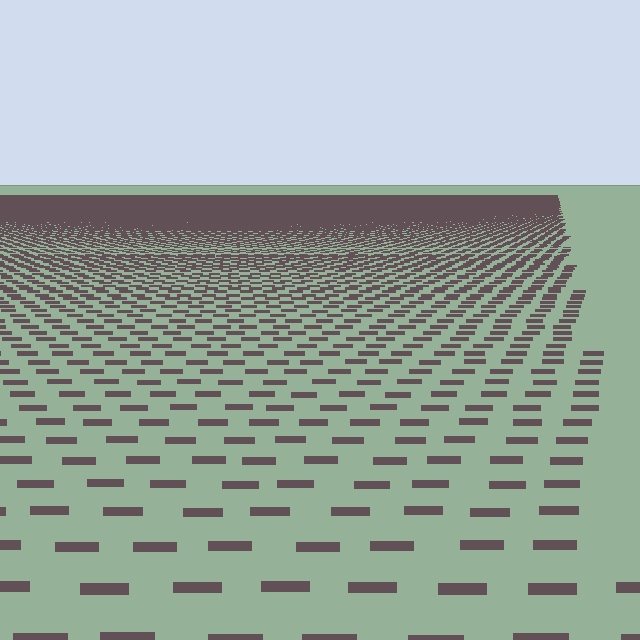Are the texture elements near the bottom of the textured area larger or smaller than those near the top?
Larger. Near the bottom, elements are closer to the viewer and appear at a bigger on-screen size.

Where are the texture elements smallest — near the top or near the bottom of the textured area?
Near the top.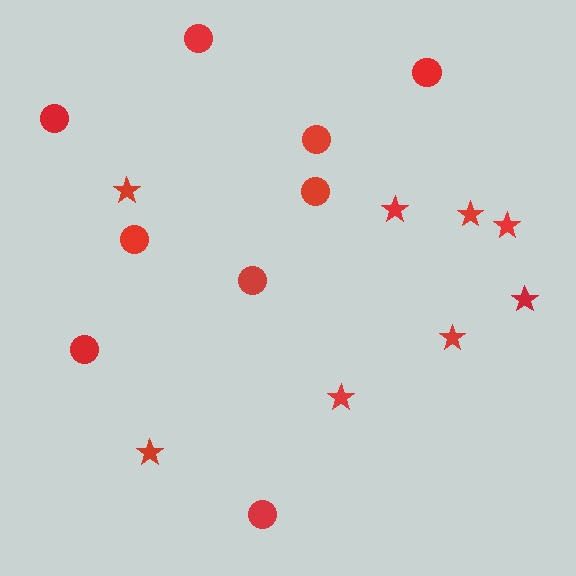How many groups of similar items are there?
There are 2 groups: one group of circles (9) and one group of stars (8).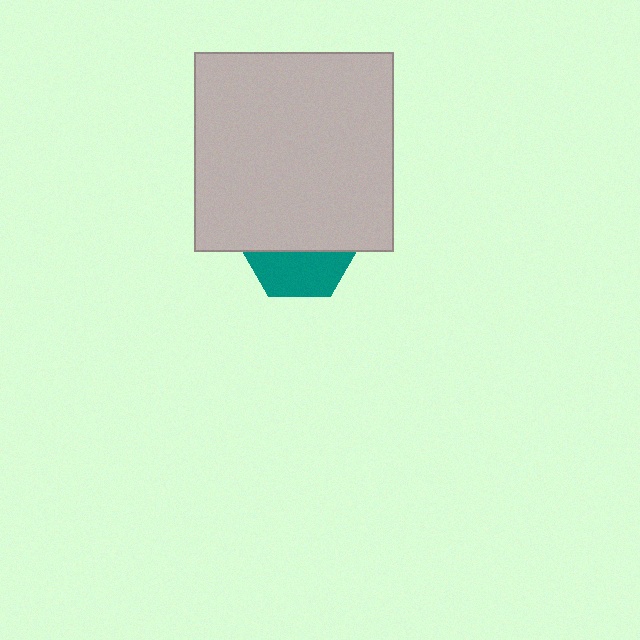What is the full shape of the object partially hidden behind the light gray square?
The partially hidden object is a teal hexagon.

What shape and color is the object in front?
The object in front is a light gray square.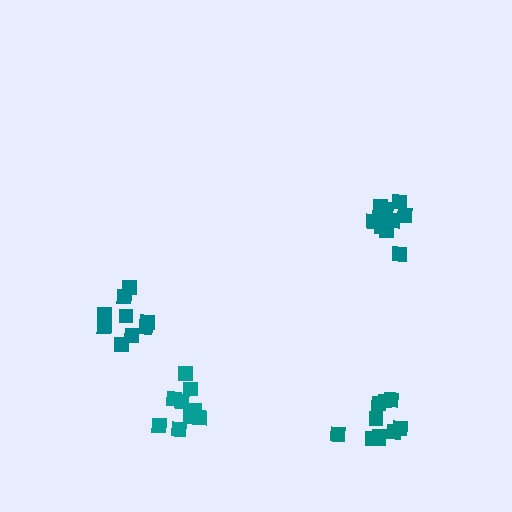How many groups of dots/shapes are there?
There are 4 groups.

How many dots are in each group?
Group 1: 10 dots, Group 2: 11 dots, Group 3: 9 dots, Group 4: 10 dots (40 total).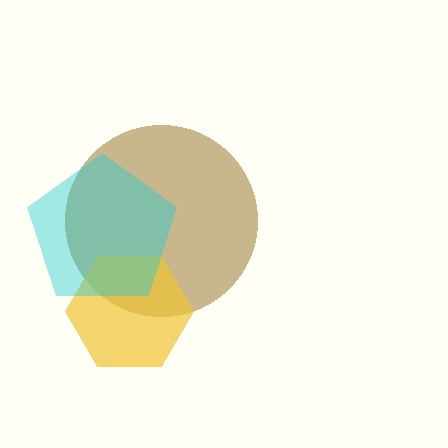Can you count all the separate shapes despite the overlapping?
Yes, there are 3 separate shapes.